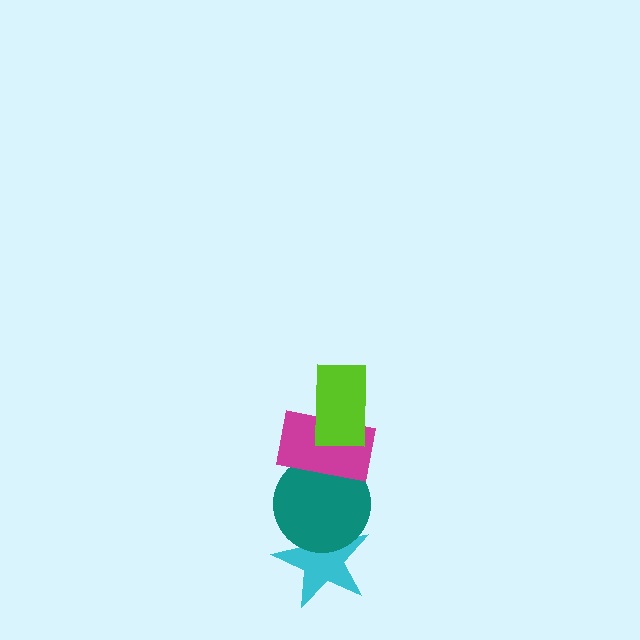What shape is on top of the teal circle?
The magenta rectangle is on top of the teal circle.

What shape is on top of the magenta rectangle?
The lime rectangle is on top of the magenta rectangle.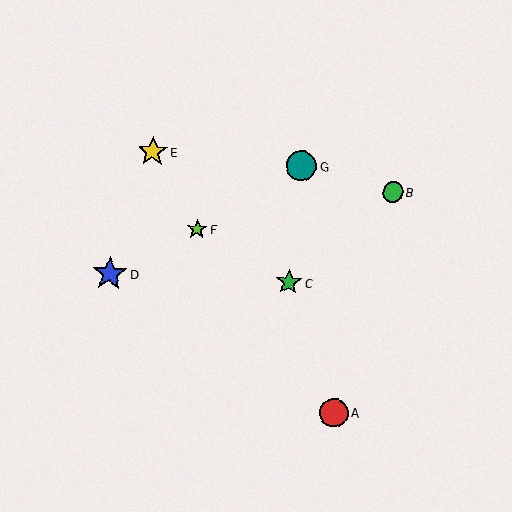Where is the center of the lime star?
The center of the lime star is at (197, 229).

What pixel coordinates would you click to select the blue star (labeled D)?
Click at (110, 274) to select the blue star D.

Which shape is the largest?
The blue star (labeled D) is the largest.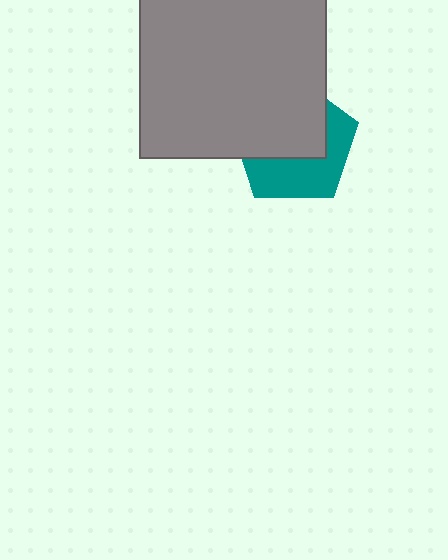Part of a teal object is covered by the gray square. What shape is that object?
It is a pentagon.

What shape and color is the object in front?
The object in front is a gray square.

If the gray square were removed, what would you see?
You would see the complete teal pentagon.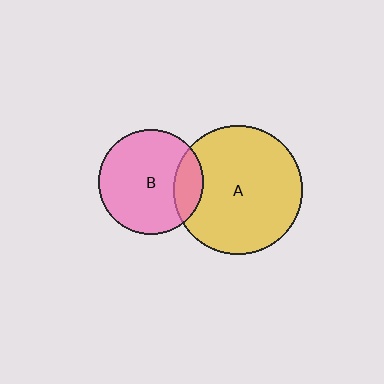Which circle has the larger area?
Circle A (yellow).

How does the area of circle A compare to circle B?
Approximately 1.5 times.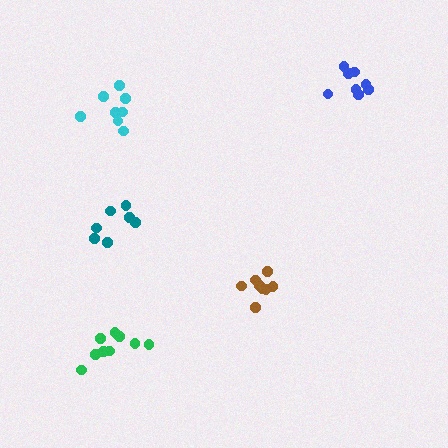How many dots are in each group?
Group 1: 8 dots, Group 2: 8 dots, Group 3: 9 dots, Group 4: 8 dots, Group 5: 7 dots (40 total).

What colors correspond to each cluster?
The clusters are colored: blue, cyan, green, brown, teal.